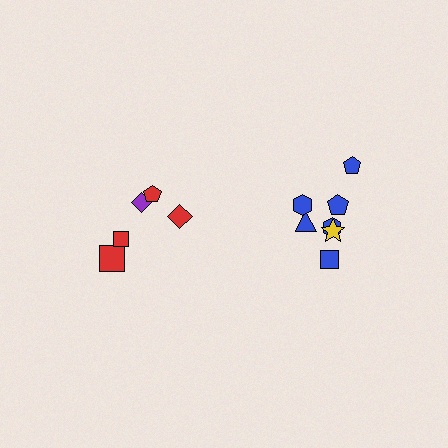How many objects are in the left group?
There are 5 objects.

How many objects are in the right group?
There are 7 objects.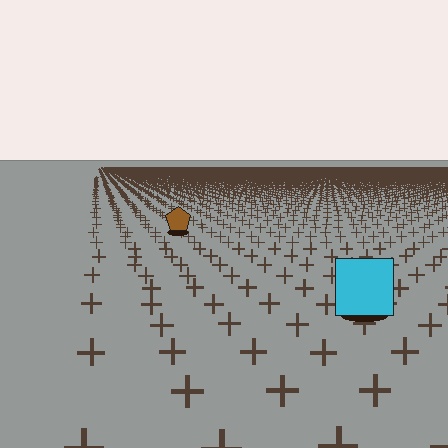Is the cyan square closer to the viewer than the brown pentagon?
Yes. The cyan square is closer — you can tell from the texture gradient: the ground texture is coarser near it.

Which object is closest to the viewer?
The cyan square is closest. The texture marks near it are larger and more spread out.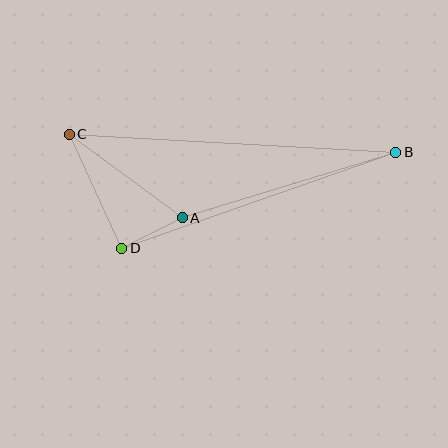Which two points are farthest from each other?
Points B and C are farthest from each other.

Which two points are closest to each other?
Points A and D are closest to each other.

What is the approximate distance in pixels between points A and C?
The distance between A and C is approximately 140 pixels.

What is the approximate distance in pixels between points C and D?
The distance between C and D is approximately 126 pixels.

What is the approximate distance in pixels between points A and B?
The distance between A and B is approximately 223 pixels.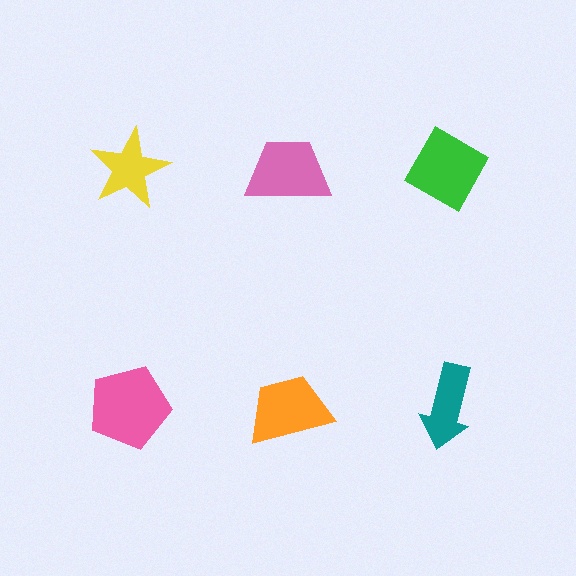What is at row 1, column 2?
A pink trapezoid.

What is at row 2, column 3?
A teal arrow.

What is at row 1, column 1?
A yellow star.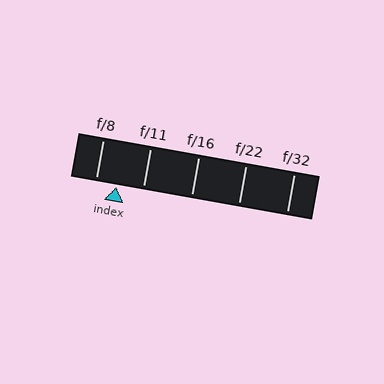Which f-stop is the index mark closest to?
The index mark is closest to f/8.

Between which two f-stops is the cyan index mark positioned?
The index mark is between f/8 and f/11.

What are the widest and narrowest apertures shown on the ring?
The widest aperture shown is f/8 and the narrowest is f/32.